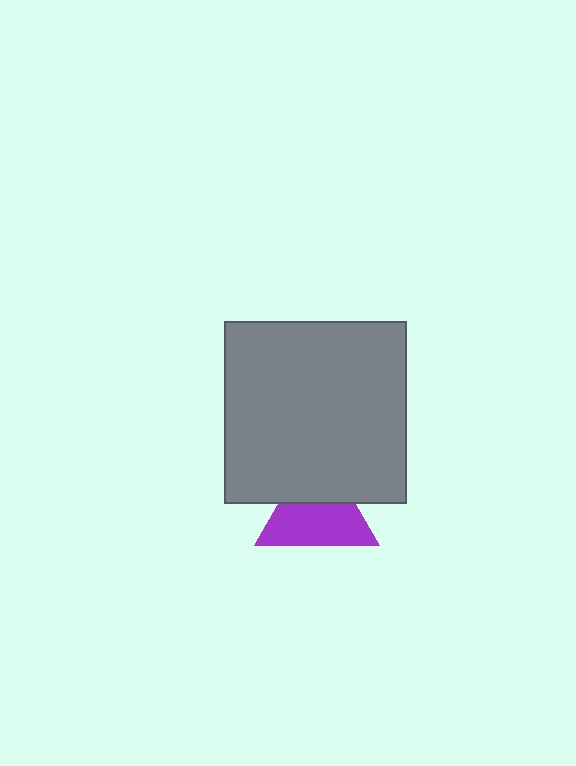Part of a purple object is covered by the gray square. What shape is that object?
It is a triangle.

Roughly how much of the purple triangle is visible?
About half of it is visible (roughly 62%).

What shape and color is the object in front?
The object in front is a gray square.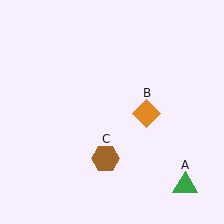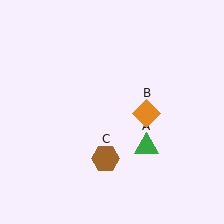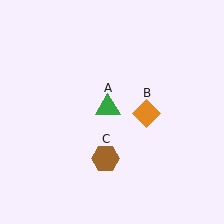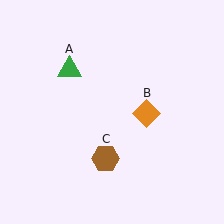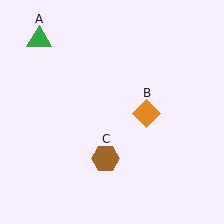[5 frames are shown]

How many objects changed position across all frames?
1 object changed position: green triangle (object A).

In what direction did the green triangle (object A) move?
The green triangle (object A) moved up and to the left.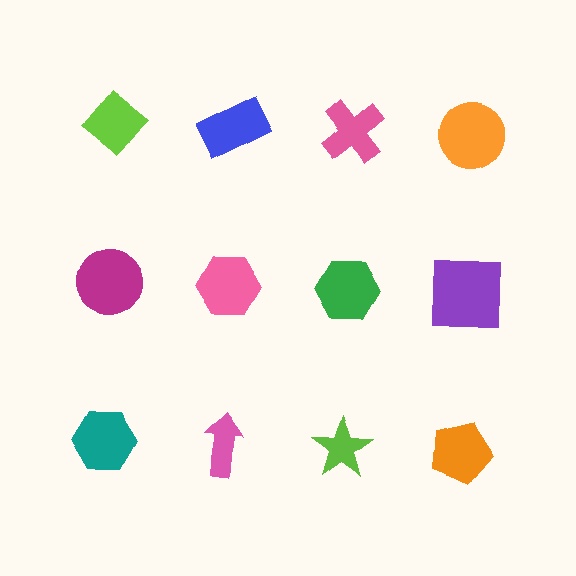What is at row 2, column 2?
A pink hexagon.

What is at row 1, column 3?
A pink cross.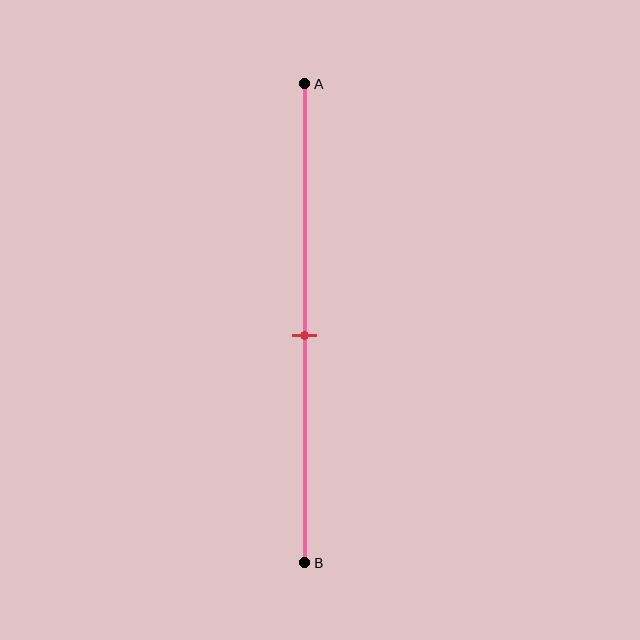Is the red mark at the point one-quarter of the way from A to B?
No, the mark is at about 55% from A, not at the 25% one-quarter point.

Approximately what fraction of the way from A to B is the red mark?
The red mark is approximately 55% of the way from A to B.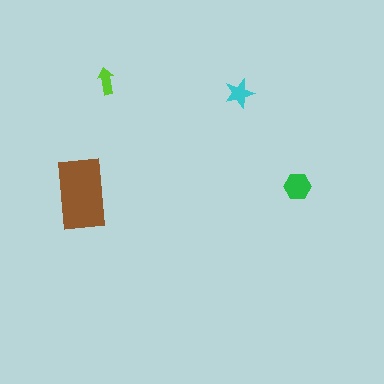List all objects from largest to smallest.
The brown rectangle, the green hexagon, the cyan star, the lime arrow.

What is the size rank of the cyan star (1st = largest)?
3rd.